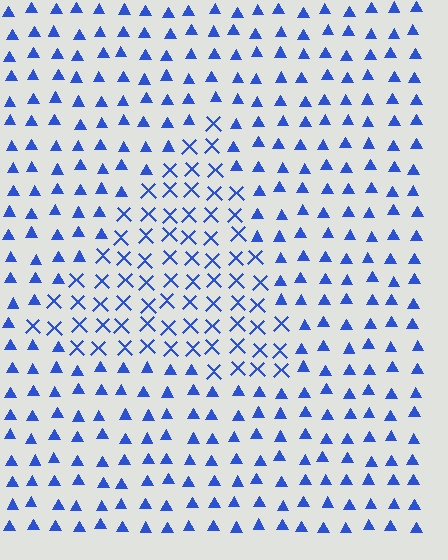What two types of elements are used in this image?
The image uses X marks inside the triangle region and triangles outside it.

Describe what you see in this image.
The image is filled with small blue elements arranged in a uniform grid. A triangle-shaped region contains X marks, while the surrounding area contains triangles. The boundary is defined purely by the change in element shape.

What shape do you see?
I see a triangle.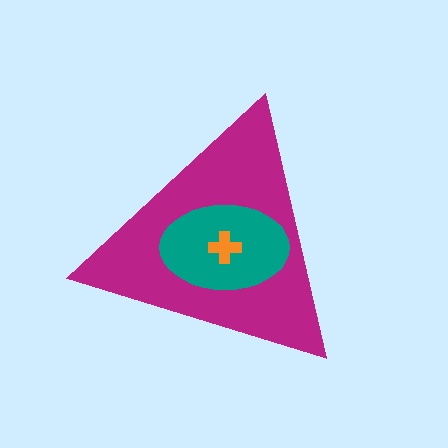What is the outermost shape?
The magenta triangle.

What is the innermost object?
The orange cross.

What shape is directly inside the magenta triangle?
The teal ellipse.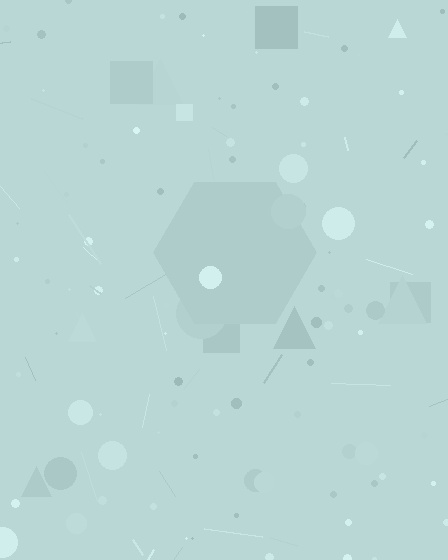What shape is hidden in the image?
A hexagon is hidden in the image.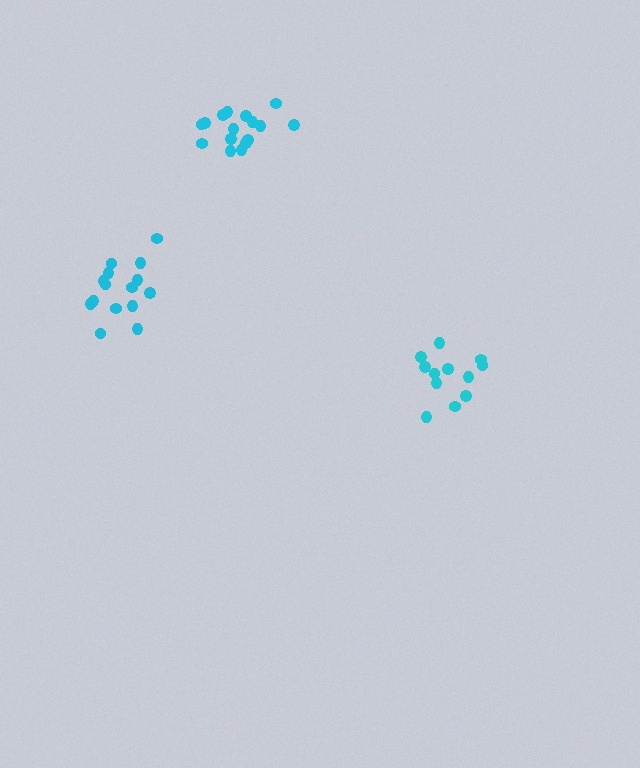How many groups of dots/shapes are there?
There are 3 groups.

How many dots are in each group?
Group 1: 12 dots, Group 2: 15 dots, Group 3: 17 dots (44 total).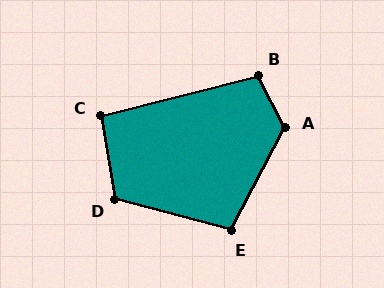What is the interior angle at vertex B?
Approximately 104 degrees (obtuse).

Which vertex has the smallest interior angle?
C, at approximately 95 degrees.